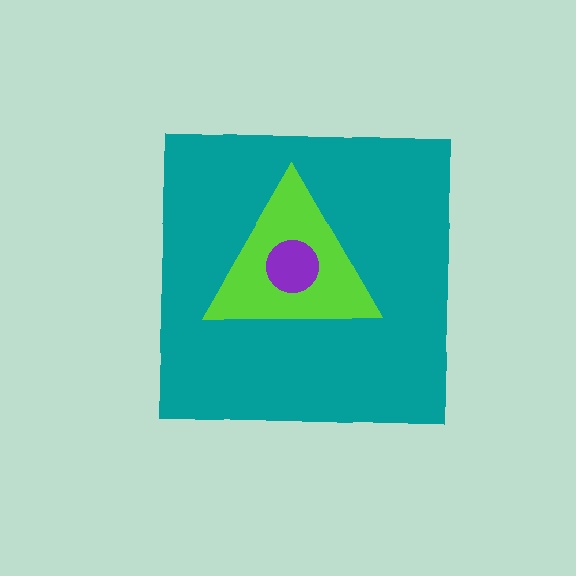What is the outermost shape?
The teal square.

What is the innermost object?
The purple circle.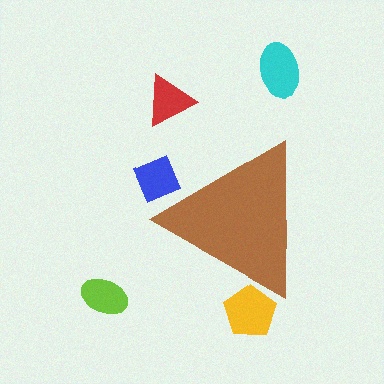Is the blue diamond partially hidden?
Yes, the blue diamond is partially hidden behind the brown triangle.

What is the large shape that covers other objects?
A brown triangle.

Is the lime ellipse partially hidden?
No, the lime ellipse is fully visible.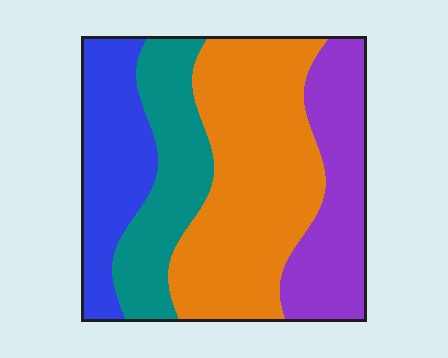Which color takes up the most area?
Orange, at roughly 40%.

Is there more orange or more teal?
Orange.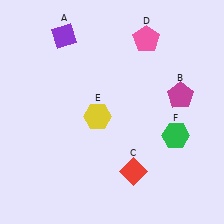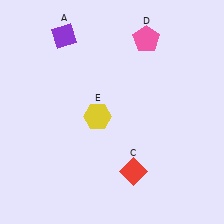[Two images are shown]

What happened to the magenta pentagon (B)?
The magenta pentagon (B) was removed in Image 2. It was in the top-right area of Image 1.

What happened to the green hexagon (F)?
The green hexagon (F) was removed in Image 2. It was in the bottom-right area of Image 1.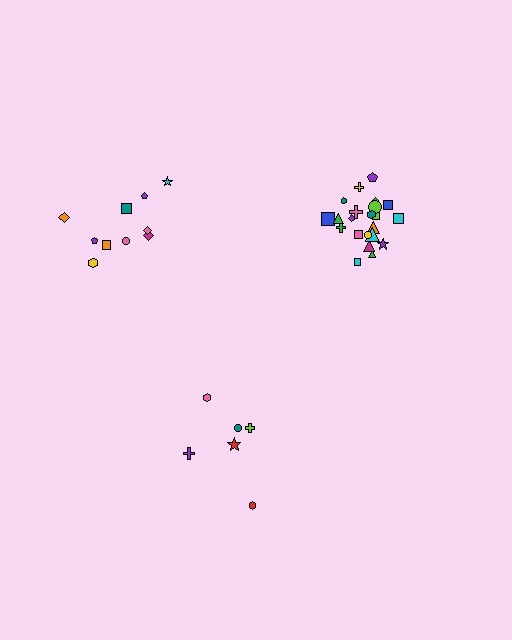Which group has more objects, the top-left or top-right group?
The top-right group.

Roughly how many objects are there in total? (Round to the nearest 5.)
Roughly 40 objects in total.